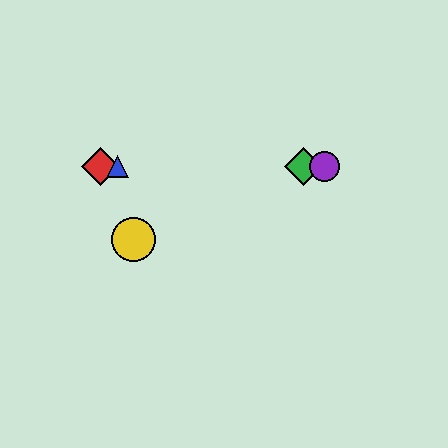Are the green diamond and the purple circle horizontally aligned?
Yes, both are at y≈166.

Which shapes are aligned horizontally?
The red diamond, the blue triangle, the green diamond, the purple circle are aligned horizontally.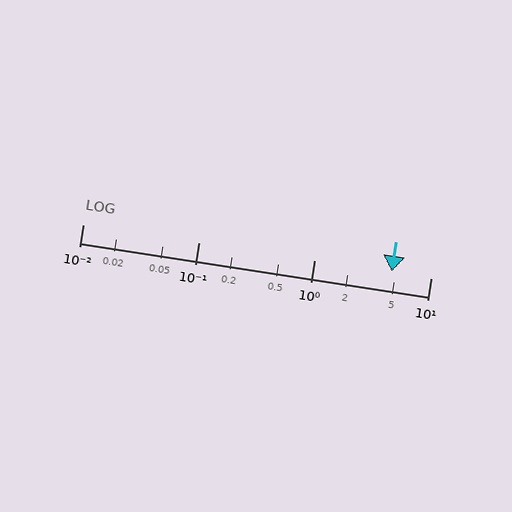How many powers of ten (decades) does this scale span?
The scale spans 3 decades, from 0.01 to 10.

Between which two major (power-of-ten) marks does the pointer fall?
The pointer is between 1 and 10.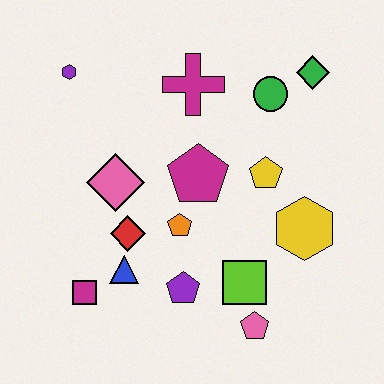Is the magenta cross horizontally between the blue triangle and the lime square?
Yes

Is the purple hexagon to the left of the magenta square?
Yes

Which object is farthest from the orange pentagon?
The green diamond is farthest from the orange pentagon.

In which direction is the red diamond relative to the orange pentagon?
The red diamond is to the left of the orange pentagon.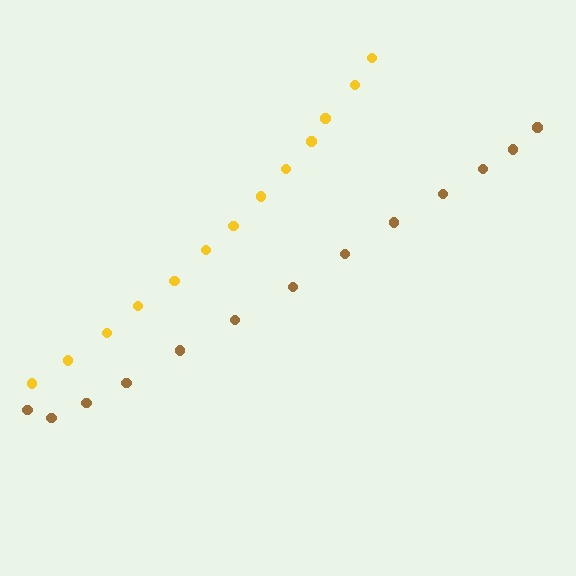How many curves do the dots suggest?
There are 2 distinct paths.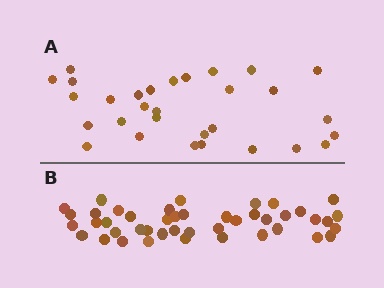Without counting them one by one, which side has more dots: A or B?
Region B (the bottom region) has more dots.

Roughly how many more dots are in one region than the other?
Region B has approximately 15 more dots than region A.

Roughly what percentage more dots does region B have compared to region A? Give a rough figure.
About 45% more.